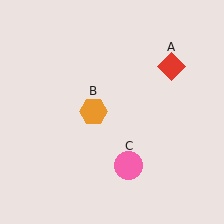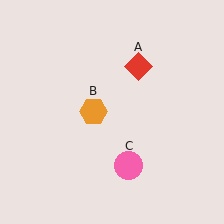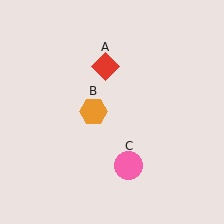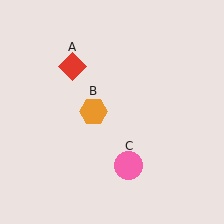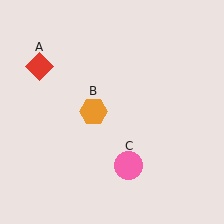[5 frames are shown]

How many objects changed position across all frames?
1 object changed position: red diamond (object A).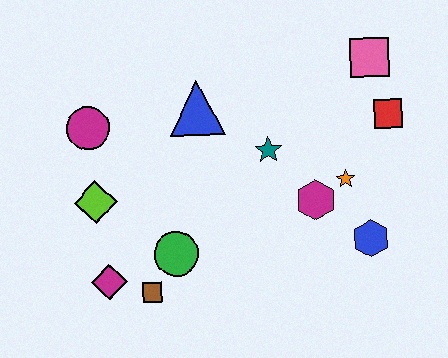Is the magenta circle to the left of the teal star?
Yes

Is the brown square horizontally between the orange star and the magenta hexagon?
No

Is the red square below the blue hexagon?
No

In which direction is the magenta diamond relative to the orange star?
The magenta diamond is to the left of the orange star.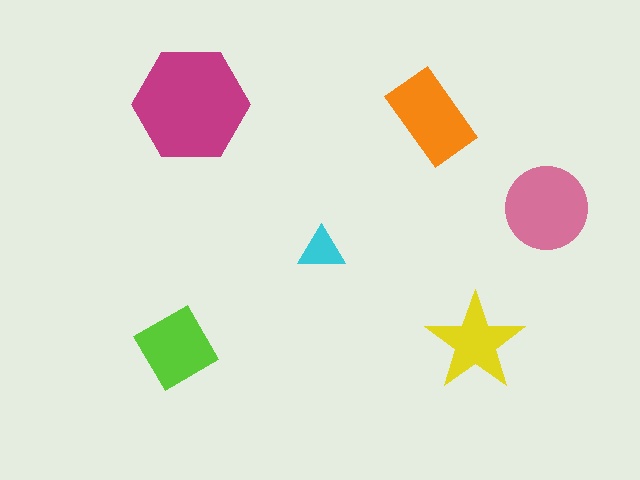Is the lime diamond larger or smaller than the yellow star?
Larger.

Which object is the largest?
The magenta hexagon.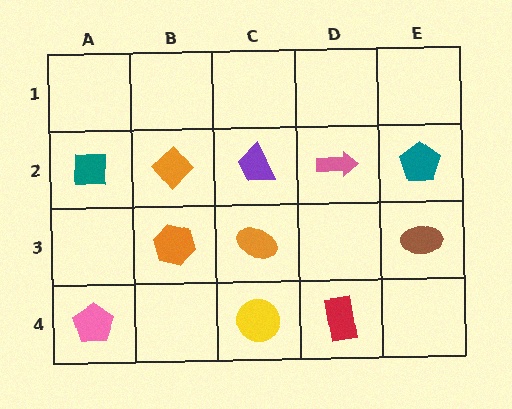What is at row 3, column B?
An orange hexagon.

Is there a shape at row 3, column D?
No, that cell is empty.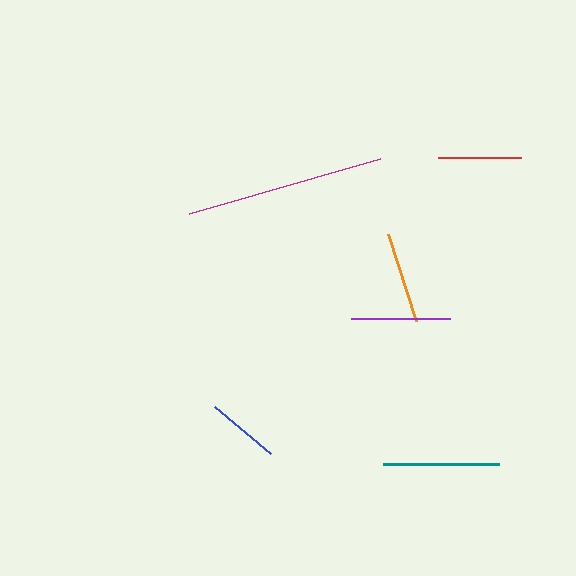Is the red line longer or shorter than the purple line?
The purple line is longer than the red line.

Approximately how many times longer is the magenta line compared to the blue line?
The magenta line is approximately 2.7 times the length of the blue line.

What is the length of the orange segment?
The orange segment is approximately 91 pixels long.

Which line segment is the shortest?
The blue line is the shortest at approximately 73 pixels.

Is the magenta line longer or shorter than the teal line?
The magenta line is longer than the teal line.